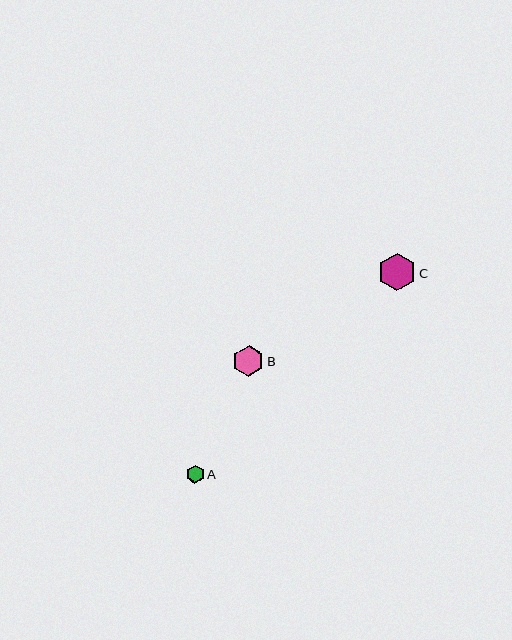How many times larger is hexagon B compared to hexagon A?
Hexagon B is approximately 1.7 times the size of hexagon A.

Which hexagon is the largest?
Hexagon C is the largest with a size of approximately 37 pixels.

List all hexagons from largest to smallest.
From largest to smallest: C, B, A.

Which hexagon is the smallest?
Hexagon A is the smallest with a size of approximately 18 pixels.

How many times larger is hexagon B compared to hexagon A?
Hexagon B is approximately 1.7 times the size of hexagon A.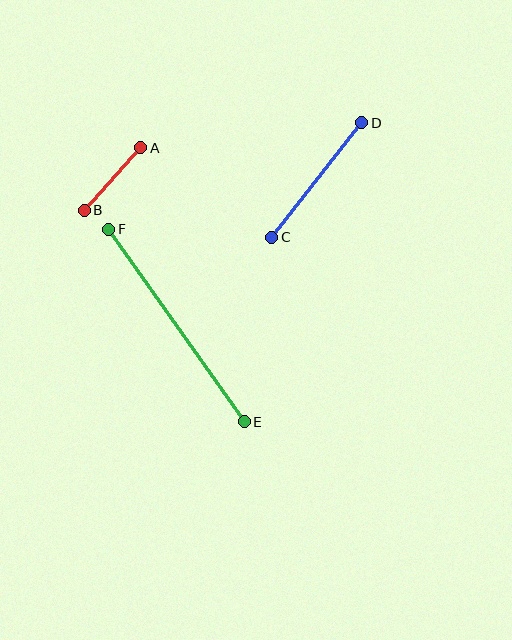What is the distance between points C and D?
The distance is approximately 146 pixels.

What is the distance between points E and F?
The distance is approximately 235 pixels.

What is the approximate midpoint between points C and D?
The midpoint is at approximately (317, 180) pixels.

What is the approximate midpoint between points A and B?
The midpoint is at approximately (113, 179) pixels.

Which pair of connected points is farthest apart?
Points E and F are farthest apart.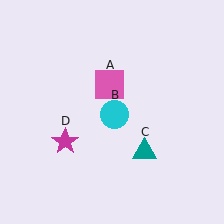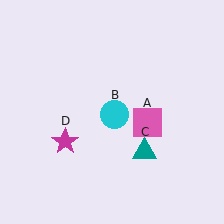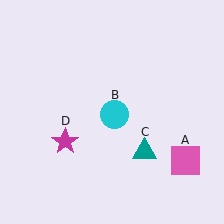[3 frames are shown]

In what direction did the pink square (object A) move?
The pink square (object A) moved down and to the right.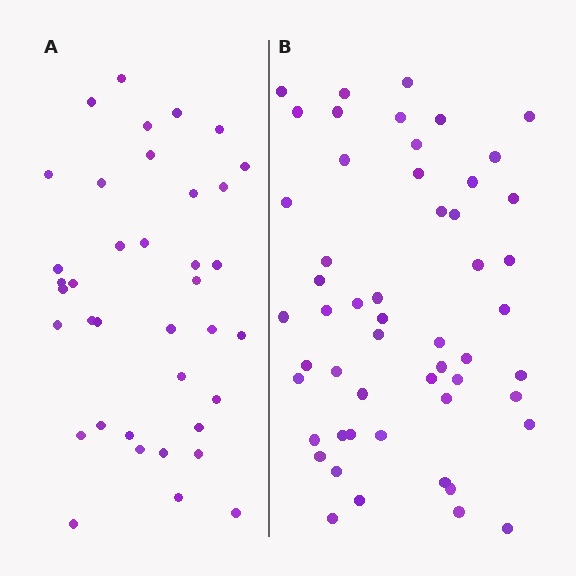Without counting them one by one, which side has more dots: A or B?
Region B (the right region) has more dots.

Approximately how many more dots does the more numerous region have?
Region B has approximately 15 more dots than region A.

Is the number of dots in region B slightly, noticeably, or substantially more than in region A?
Region B has noticeably more, but not dramatically so. The ratio is roughly 1.4 to 1.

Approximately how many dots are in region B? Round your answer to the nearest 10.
About 50 dots. (The exact count is 53, which rounds to 50.)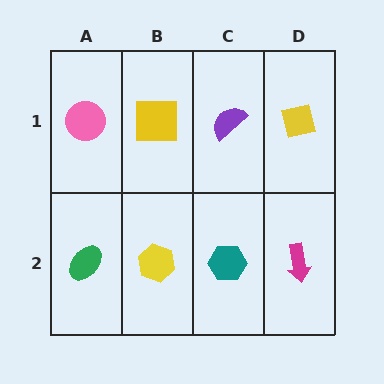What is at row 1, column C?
A purple semicircle.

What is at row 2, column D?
A magenta arrow.